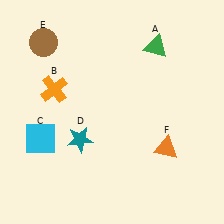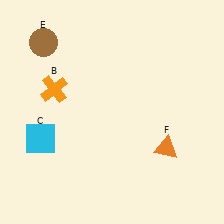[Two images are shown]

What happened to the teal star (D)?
The teal star (D) was removed in Image 2. It was in the bottom-left area of Image 1.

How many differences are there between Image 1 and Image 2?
There are 2 differences between the two images.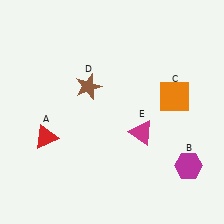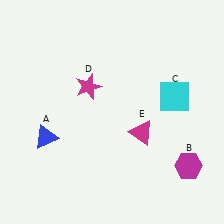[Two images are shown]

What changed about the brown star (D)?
In Image 1, D is brown. In Image 2, it changed to magenta.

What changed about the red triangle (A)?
In Image 1, A is red. In Image 2, it changed to blue.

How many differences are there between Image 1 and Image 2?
There are 3 differences between the two images.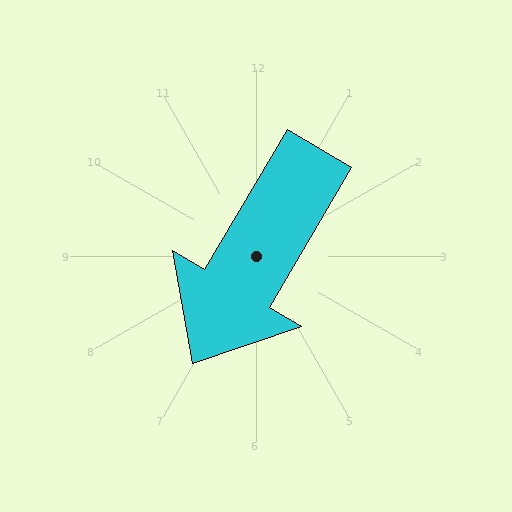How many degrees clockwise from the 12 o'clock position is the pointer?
Approximately 211 degrees.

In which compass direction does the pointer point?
Southwest.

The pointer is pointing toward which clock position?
Roughly 7 o'clock.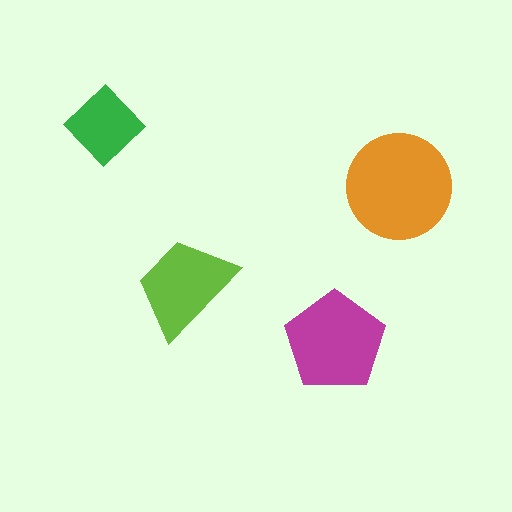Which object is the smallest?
The green diamond.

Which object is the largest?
The orange circle.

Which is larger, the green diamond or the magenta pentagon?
The magenta pentagon.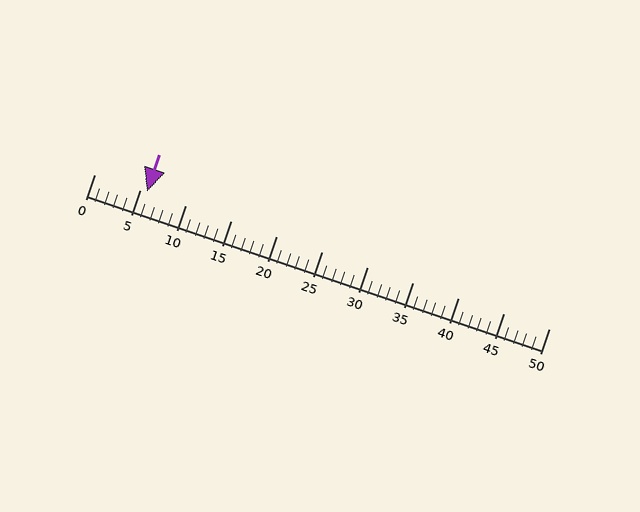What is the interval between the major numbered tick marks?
The major tick marks are spaced 5 units apart.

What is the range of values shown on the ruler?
The ruler shows values from 0 to 50.